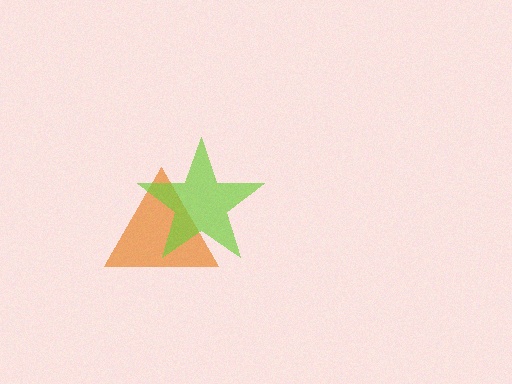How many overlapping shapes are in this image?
There are 2 overlapping shapes in the image.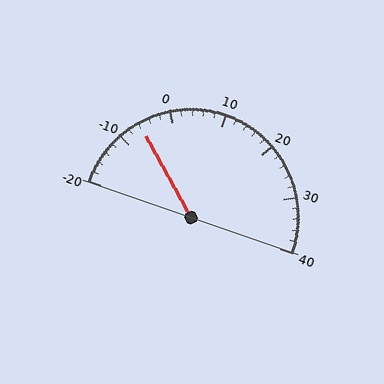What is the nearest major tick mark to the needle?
The nearest major tick mark is -10.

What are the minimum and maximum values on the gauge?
The gauge ranges from -20 to 40.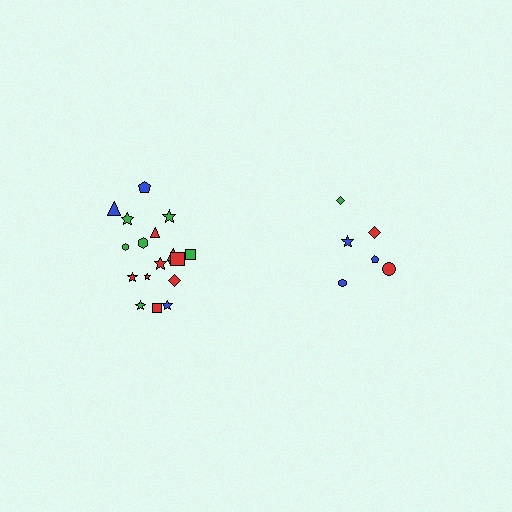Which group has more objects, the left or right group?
The left group.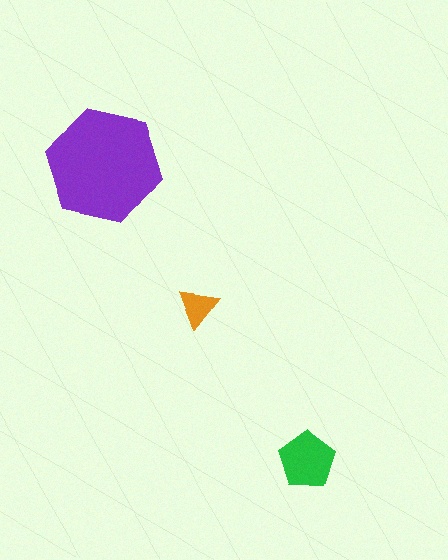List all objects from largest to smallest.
The purple hexagon, the green pentagon, the orange triangle.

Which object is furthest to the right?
The green pentagon is rightmost.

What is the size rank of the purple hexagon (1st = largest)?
1st.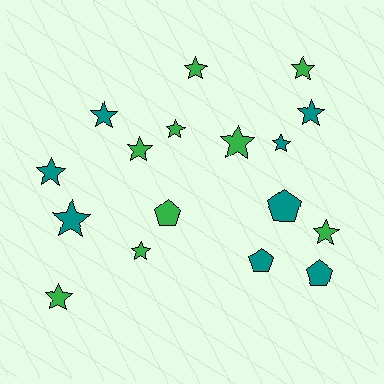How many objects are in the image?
There are 17 objects.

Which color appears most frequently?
Green, with 9 objects.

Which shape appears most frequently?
Star, with 13 objects.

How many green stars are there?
There are 8 green stars.